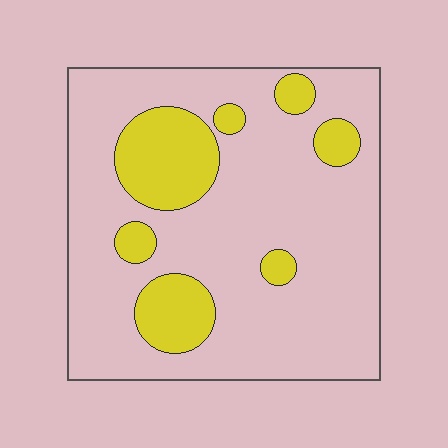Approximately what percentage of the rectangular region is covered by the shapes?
Approximately 20%.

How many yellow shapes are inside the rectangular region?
7.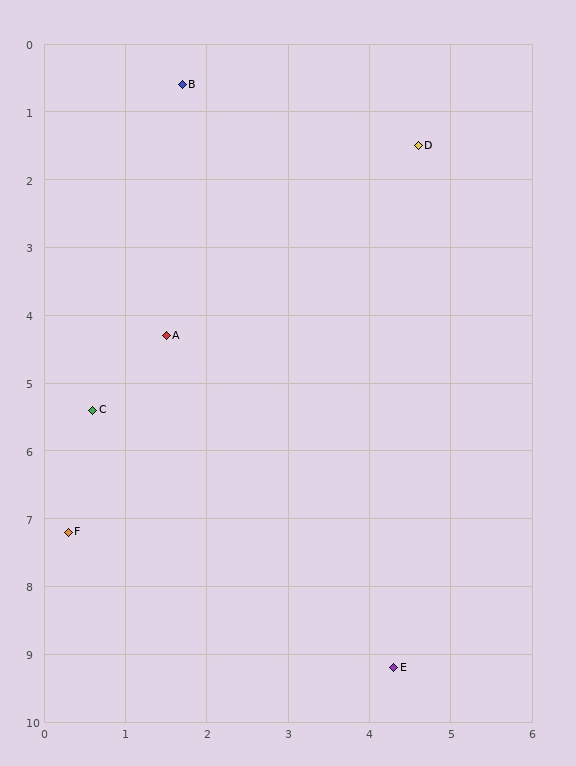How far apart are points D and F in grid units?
Points D and F are about 7.1 grid units apart.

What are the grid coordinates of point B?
Point B is at approximately (1.7, 0.6).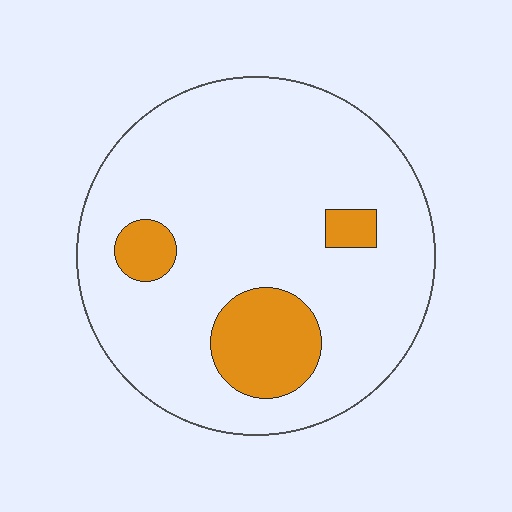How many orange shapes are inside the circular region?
3.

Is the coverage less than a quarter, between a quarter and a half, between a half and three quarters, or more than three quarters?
Less than a quarter.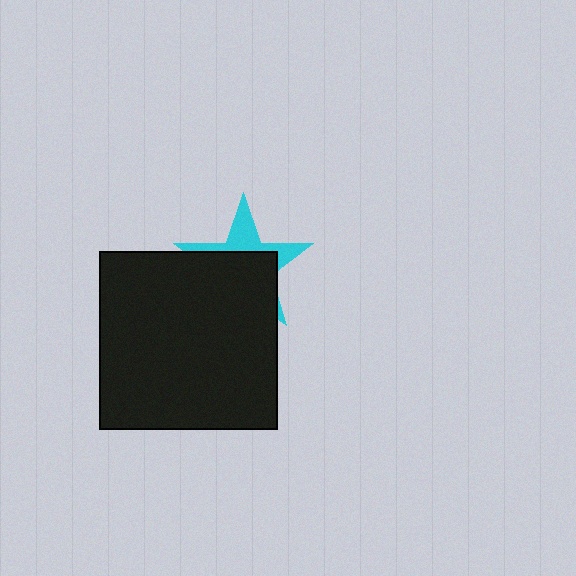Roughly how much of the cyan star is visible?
A small part of it is visible (roughly 37%).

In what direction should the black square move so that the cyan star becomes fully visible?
The black square should move down. That is the shortest direction to clear the overlap and leave the cyan star fully visible.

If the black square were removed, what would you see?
You would see the complete cyan star.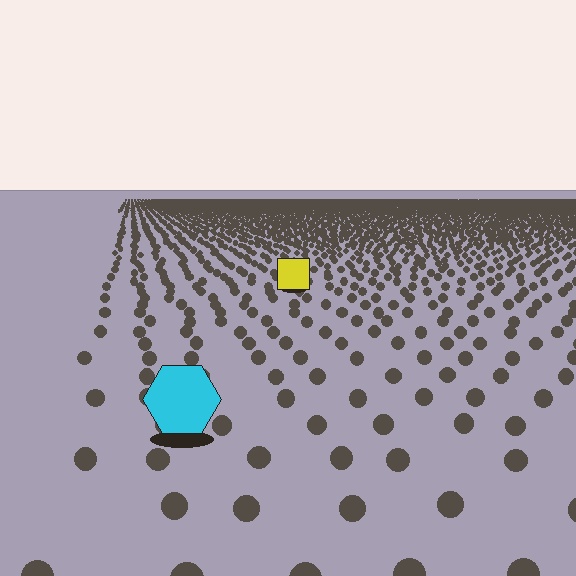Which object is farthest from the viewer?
The yellow square is farthest from the viewer. It appears smaller and the ground texture around it is denser.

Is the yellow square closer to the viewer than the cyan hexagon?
No. The cyan hexagon is closer — you can tell from the texture gradient: the ground texture is coarser near it.